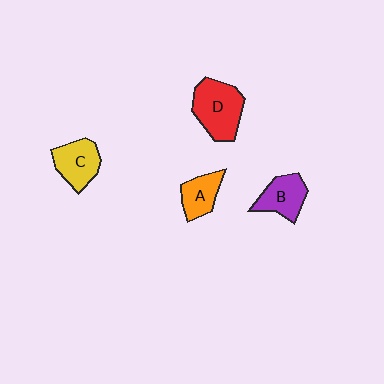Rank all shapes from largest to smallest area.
From largest to smallest: D (red), C (yellow), B (purple), A (orange).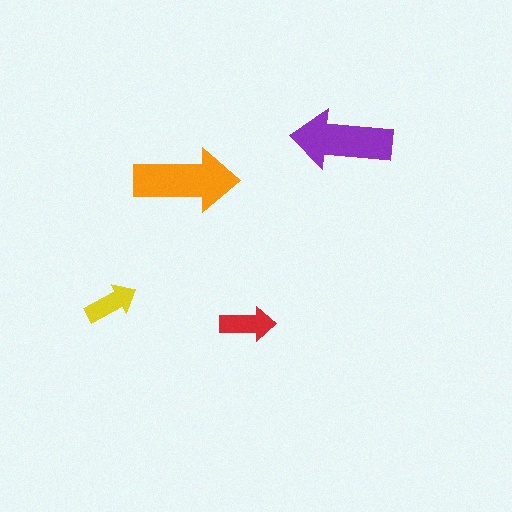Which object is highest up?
The purple arrow is topmost.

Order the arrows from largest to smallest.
the orange one, the purple one, the red one, the yellow one.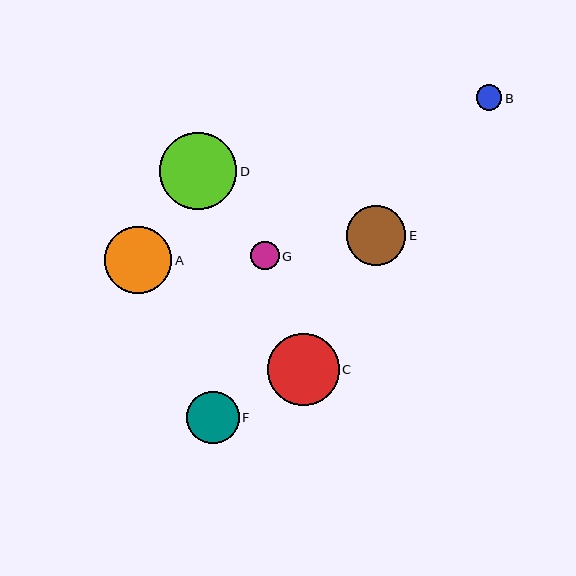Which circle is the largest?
Circle D is the largest with a size of approximately 77 pixels.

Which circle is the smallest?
Circle B is the smallest with a size of approximately 26 pixels.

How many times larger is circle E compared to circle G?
Circle E is approximately 2.1 times the size of circle G.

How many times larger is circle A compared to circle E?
Circle A is approximately 1.1 times the size of circle E.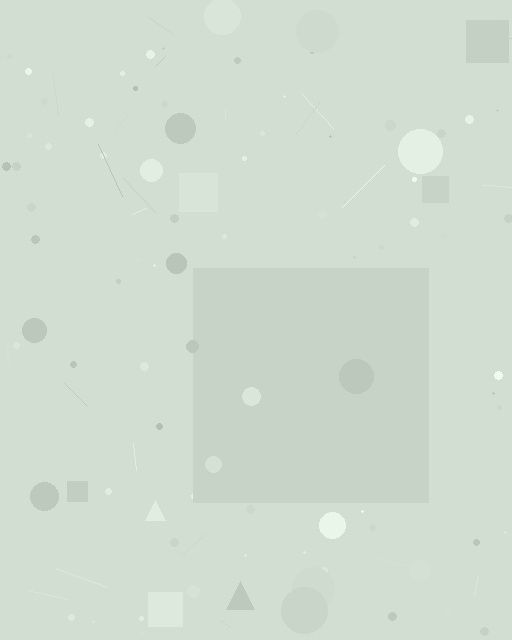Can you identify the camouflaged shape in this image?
The camouflaged shape is a square.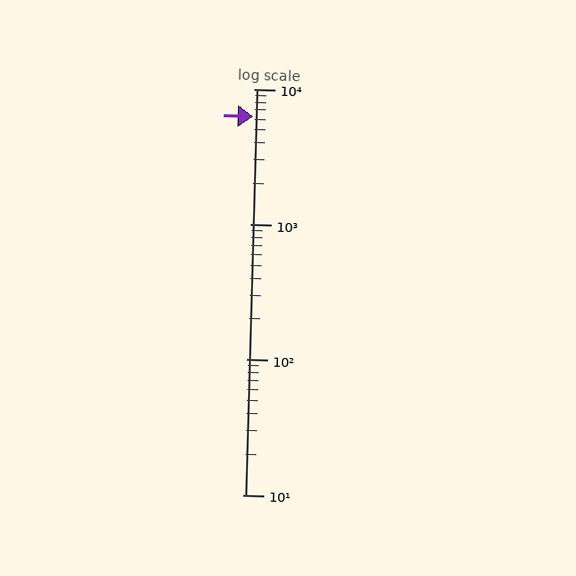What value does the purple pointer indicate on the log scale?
The pointer indicates approximately 6300.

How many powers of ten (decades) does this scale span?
The scale spans 3 decades, from 10 to 10000.